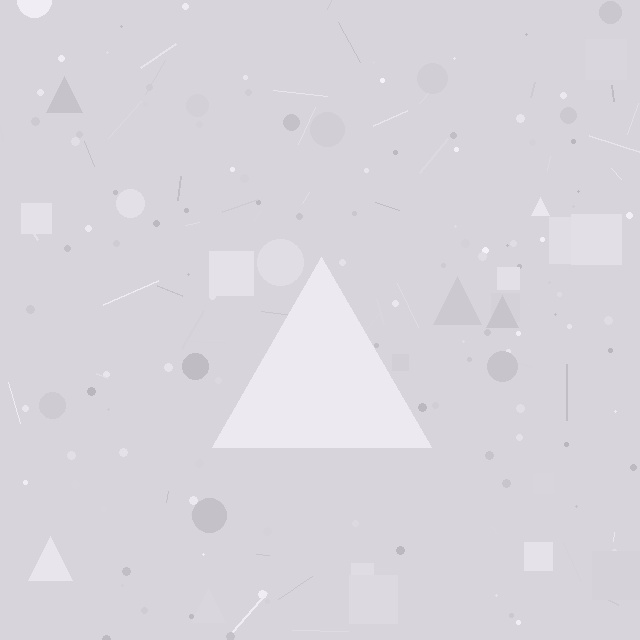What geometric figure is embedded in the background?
A triangle is embedded in the background.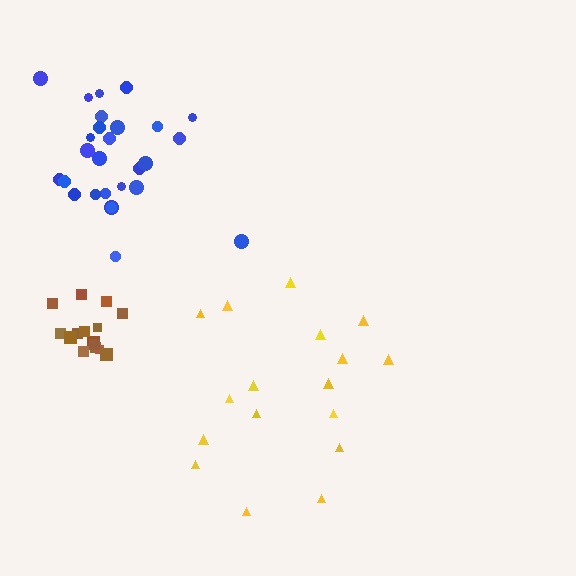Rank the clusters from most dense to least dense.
brown, blue, yellow.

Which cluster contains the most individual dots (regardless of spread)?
Blue (27).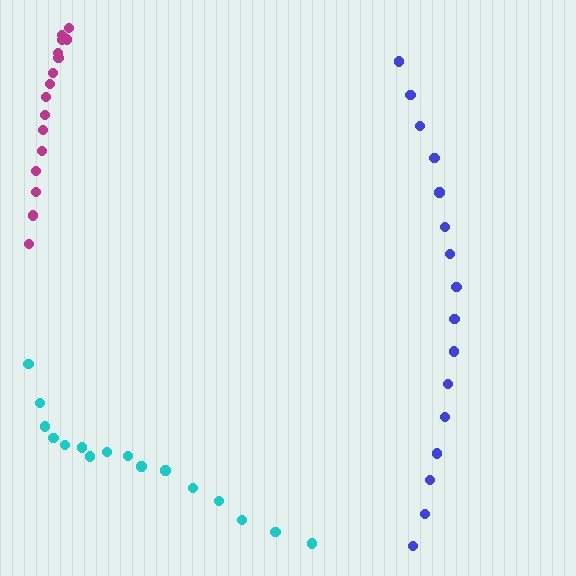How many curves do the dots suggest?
There are 3 distinct paths.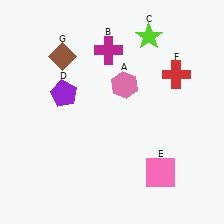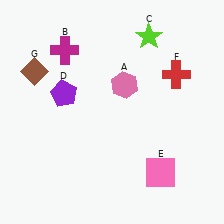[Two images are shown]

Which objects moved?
The objects that moved are: the magenta cross (B), the brown diamond (G).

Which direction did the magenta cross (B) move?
The magenta cross (B) moved left.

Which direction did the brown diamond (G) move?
The brown diamond (G) moved left.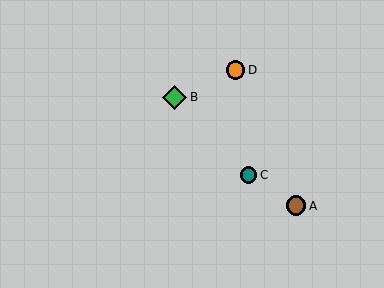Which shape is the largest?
The green diamond (labeled B) is the largest.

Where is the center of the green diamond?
The center of the green diamond is at (175, 97).